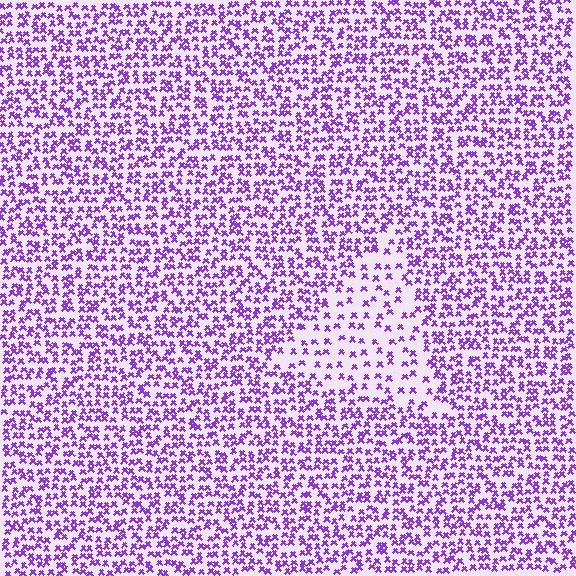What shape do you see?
I see a triangle.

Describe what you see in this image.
The image contains small purple elements arranged at two different densities. A triangle-shaped region is visible where the elements are less densely packed than the surrounding area.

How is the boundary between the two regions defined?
The boundary is defined by a change in element density (approximately 2.1x ratio). All elements are the same color, size, and shape.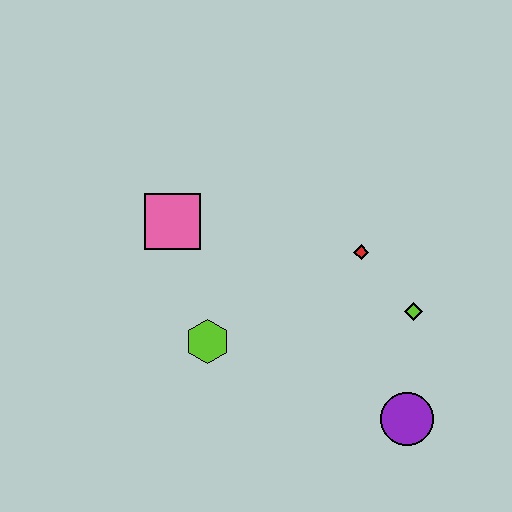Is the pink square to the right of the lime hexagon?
No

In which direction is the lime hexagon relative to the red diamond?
The lime hexagon is to the left of the red diamond.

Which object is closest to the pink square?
The lime hexagon is closest to the pink square.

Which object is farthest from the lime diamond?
The pink square is farthest from the lime diamond.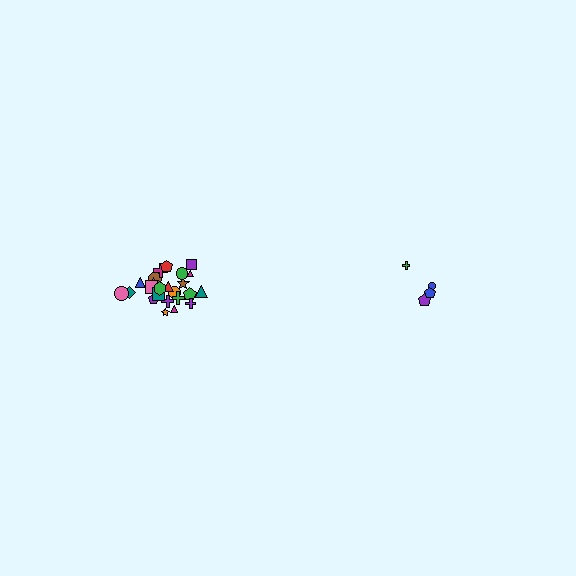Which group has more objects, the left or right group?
The left group.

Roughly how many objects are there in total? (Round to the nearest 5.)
Roughly 30 objects in total.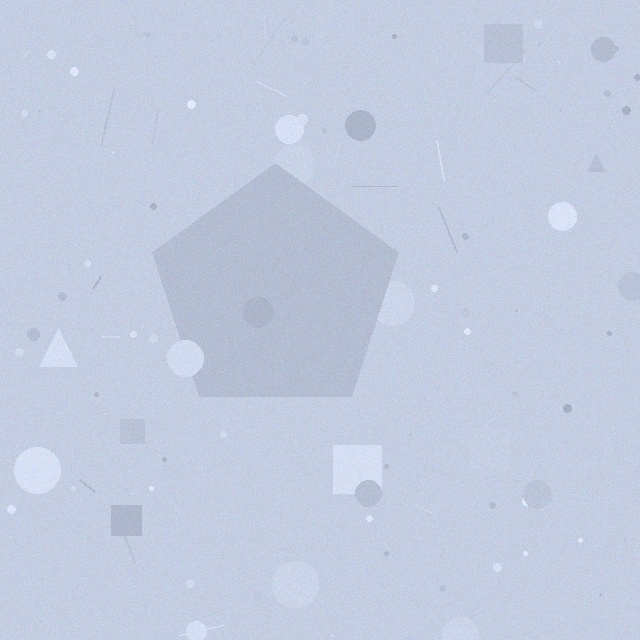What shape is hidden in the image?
A pentagon is hidden in the image.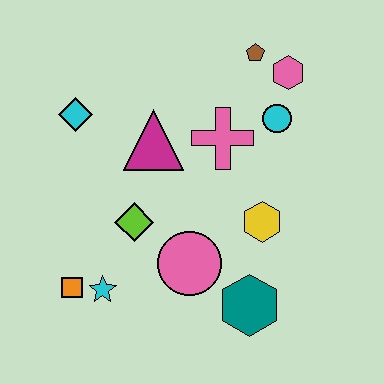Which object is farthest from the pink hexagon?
The orange square is farthest from the pink hexagon.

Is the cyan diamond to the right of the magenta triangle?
No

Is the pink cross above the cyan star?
Yes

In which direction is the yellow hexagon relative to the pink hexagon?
The yellow hexagon is below the pink hexagon.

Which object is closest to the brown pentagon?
The pink hexagon is closest to the brown pentagon.